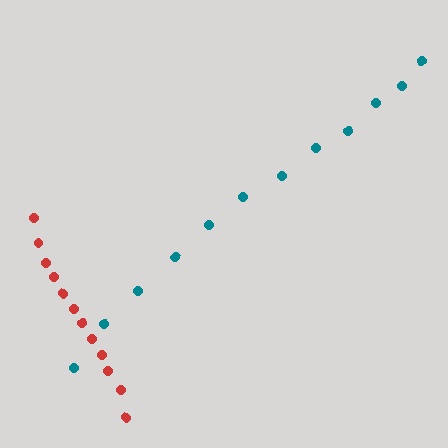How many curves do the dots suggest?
There are 2 distinct paths.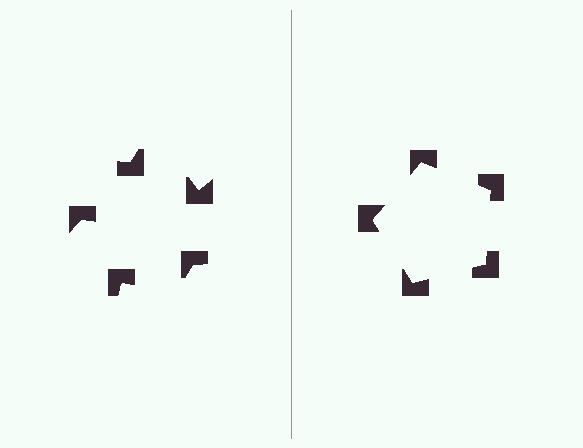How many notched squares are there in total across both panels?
10 — 5 on each side.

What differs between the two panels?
The notched squares are positioned identically on both sides; only the wedge orientations differ. On the right they align to a pentagon; on the left they are misaligned.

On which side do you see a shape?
An illusory pentagon appears on the right side. On the left side the wedge cuts are rotated, so no coherent shape forms.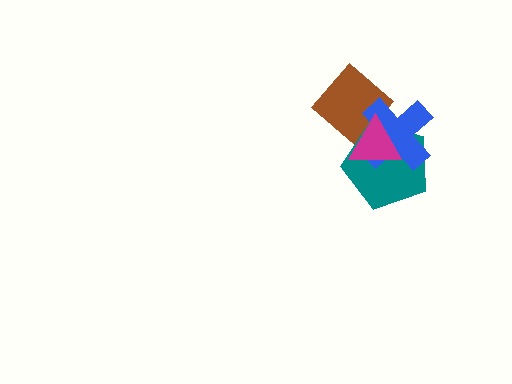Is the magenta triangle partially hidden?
No, no other shape covers it.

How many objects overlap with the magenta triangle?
3 objects overlap with the magenta triangle.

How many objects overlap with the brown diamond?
3 objects overlap with the brown diamond.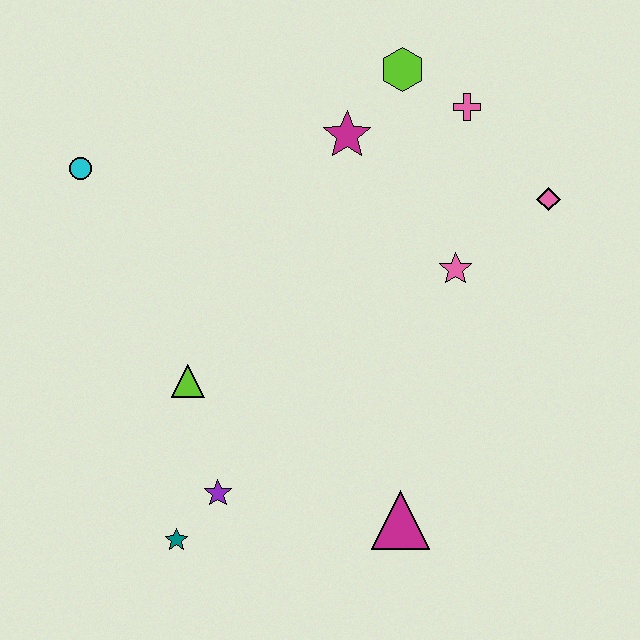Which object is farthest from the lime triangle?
The pink diamond is farthest from the lime triangle.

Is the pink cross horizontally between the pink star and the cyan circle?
No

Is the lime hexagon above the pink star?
Yes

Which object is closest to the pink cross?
The lime hexagon is closest to the pink cross.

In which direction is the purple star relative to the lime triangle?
The purple star is below the lime triangle.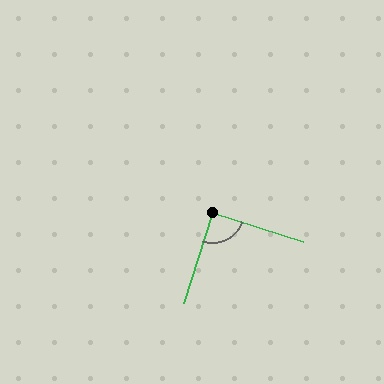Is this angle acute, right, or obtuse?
It is approximately a right angle.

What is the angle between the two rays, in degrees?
Approximately 89 degrees.